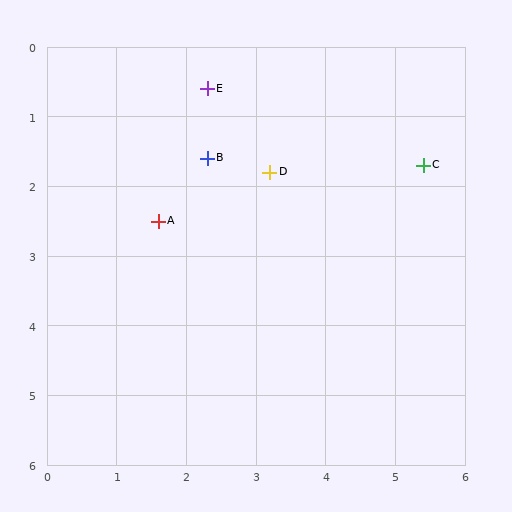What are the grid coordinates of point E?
Point E is at approximately (2.3, 0.6).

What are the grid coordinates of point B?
Point B is at approximately (2.3, 1.6).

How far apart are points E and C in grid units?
Points E and C are about 3.3 grid units apart.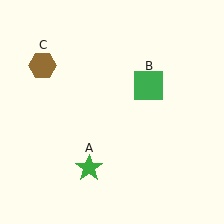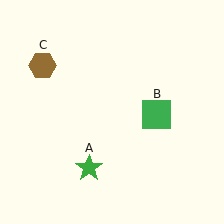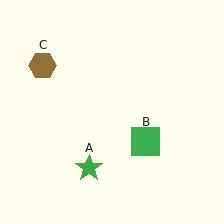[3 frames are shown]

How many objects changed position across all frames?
1 object changed position: green square (object B).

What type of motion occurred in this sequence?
The green square (object B) rotated clockwise around the center of the scene.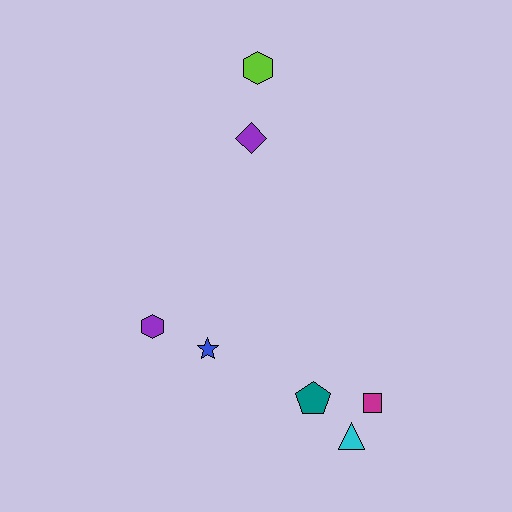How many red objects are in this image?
There are no red objects.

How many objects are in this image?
There are 7 objects.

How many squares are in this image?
There is 1 square.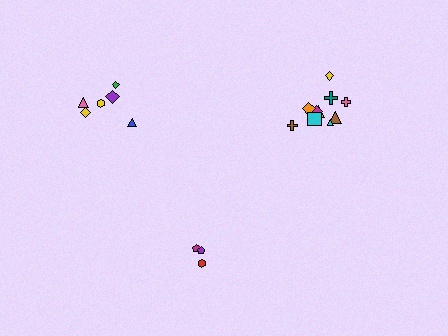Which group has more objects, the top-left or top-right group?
The top-right group.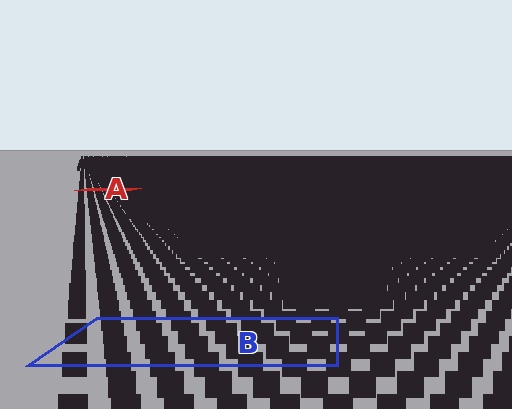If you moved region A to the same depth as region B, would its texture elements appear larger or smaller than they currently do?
They would appear larger. At a closer depth, the same texture elements are projected at a bigger on-screen size.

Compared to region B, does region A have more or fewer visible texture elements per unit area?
Region A has more texture elements per unit area — they are packed more densely because it is farther away.